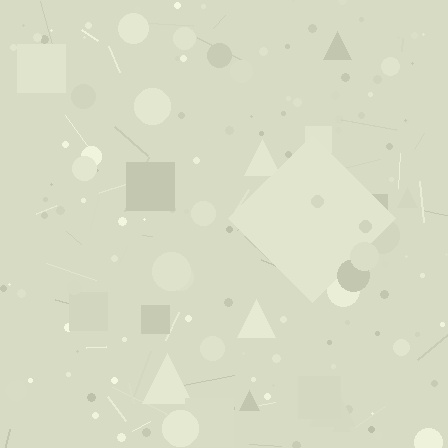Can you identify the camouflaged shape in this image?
The camouflaged shape is a diamond.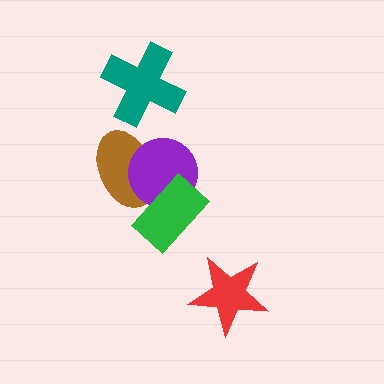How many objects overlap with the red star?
0 objects overlap with the red star.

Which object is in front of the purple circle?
The green rectangle is in front of the purple circle.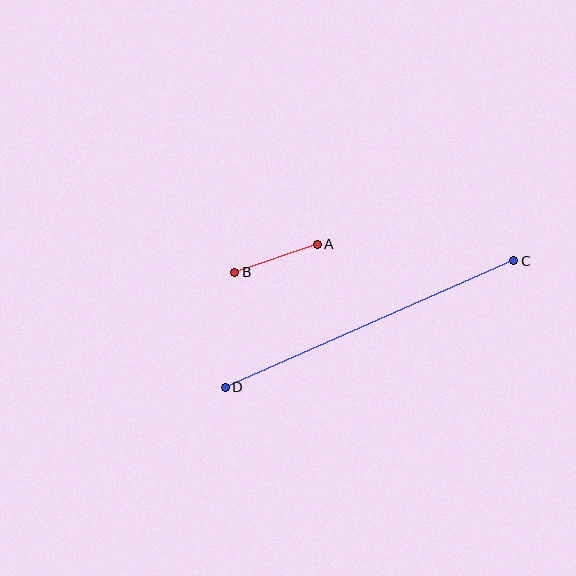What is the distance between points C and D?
The distance is approximately 315 pixels.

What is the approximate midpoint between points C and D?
The midpoint is at approximately (370, 324) pixels.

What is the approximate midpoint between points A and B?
The midpoint is at approximately (276, 258) pixels.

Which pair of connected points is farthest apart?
Points C and D are farthest apart.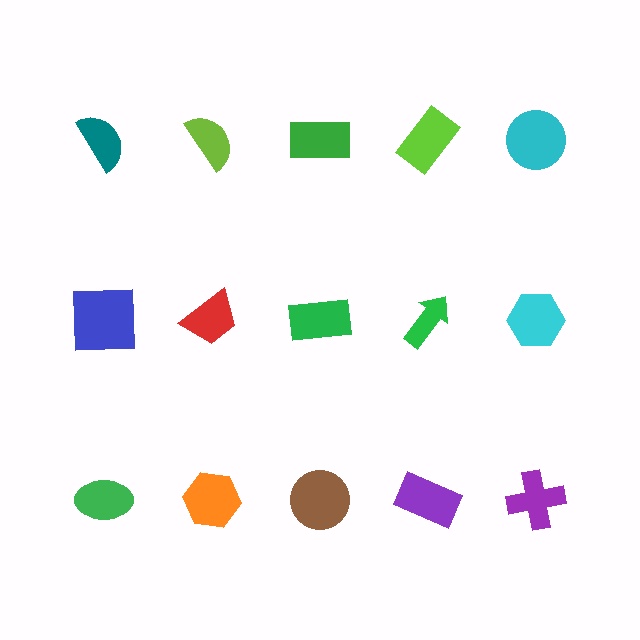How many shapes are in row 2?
5 shapes.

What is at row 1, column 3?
A green rectangle.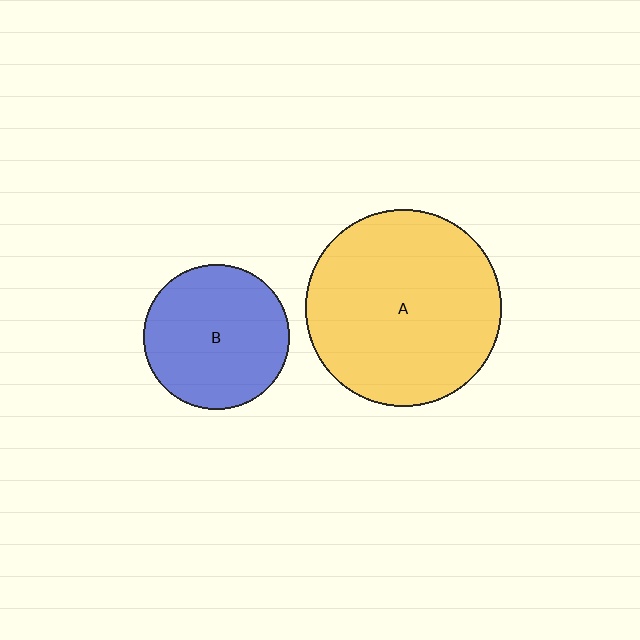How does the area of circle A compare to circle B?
Approximately 1.8 times.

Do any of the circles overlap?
No, none of the circles overlap.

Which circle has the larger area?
Circle A (yellow).